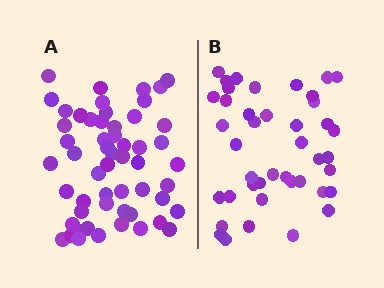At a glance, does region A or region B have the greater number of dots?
Region A (the left region) has more dots.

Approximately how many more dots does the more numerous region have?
Region A has approximately 15 more dots than region B.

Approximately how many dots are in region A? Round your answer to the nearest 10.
About 60 dots. (The exact count is 55, which rounds to 60.)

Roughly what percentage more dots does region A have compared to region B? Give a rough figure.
About 30% more.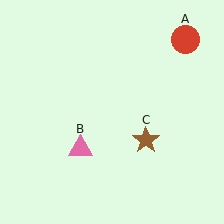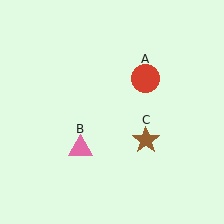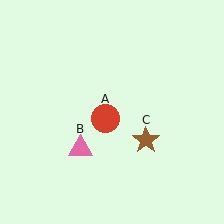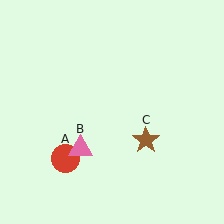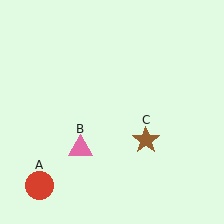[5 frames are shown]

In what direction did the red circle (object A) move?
The red circle (object A) moved down and to the left.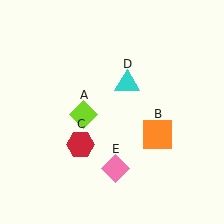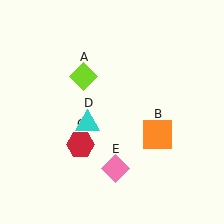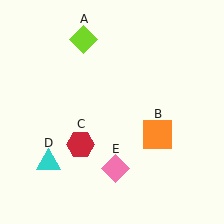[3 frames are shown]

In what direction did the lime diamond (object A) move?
The lime diamond (object A) moved up.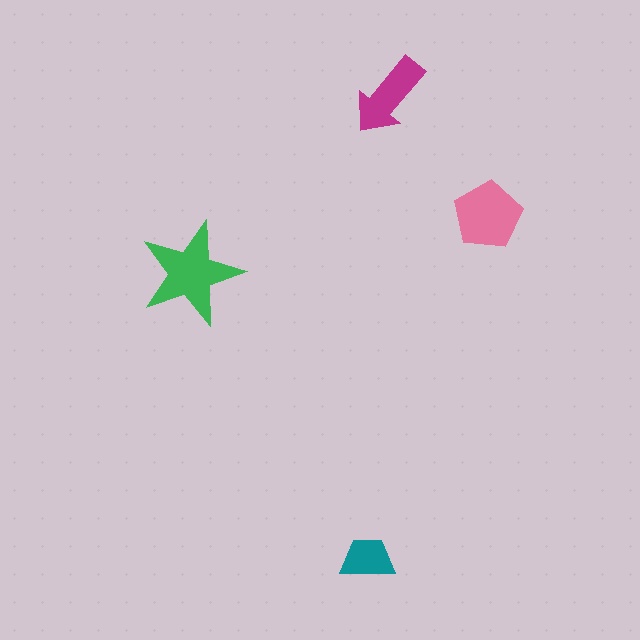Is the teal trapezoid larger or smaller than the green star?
Smaller.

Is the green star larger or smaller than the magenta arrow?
Larger.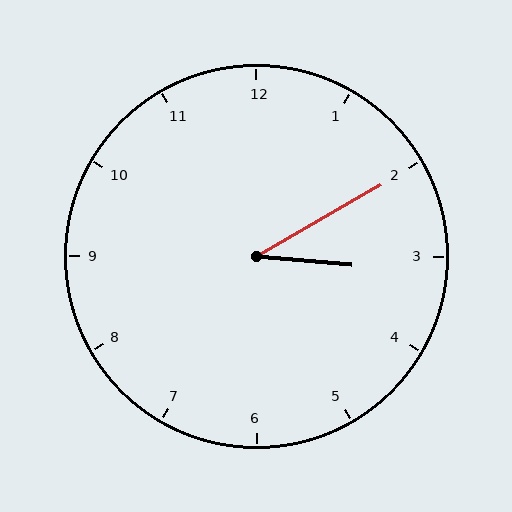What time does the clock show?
3:10.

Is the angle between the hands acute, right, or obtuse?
It is acute.